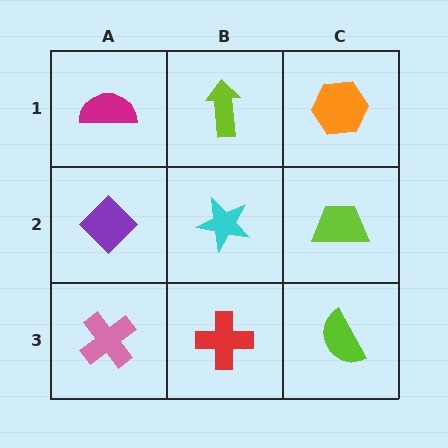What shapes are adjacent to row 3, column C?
A lime trapezoid (row 2, column C), a red cross (row 3, column B).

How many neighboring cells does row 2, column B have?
4.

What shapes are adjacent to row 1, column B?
A cyan star (row 2, column B), a magenta semicircle (row 1, column A), an orange hexagon (row 1, column C).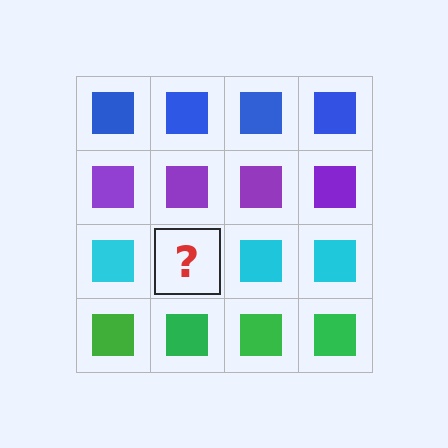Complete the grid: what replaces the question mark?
The question mark should be replaced with a cyan square.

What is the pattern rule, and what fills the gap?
The rule is that each row has a consistent color. The gap should be filled with a cyan square.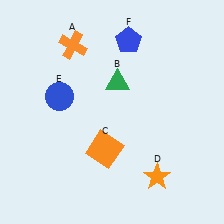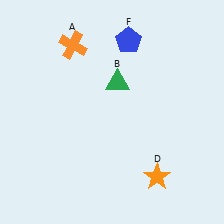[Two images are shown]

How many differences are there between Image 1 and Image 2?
There are 2 differences between the two images.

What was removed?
The orange square (C), the blue circle (E) were removed in Image 2.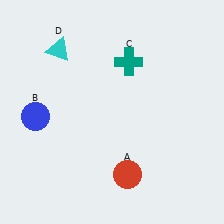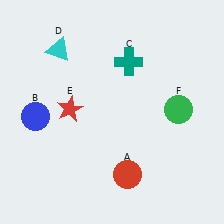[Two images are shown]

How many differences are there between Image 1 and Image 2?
There are 2 differences between the two images.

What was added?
A red star (E), a green circle (F) were added in Image 2.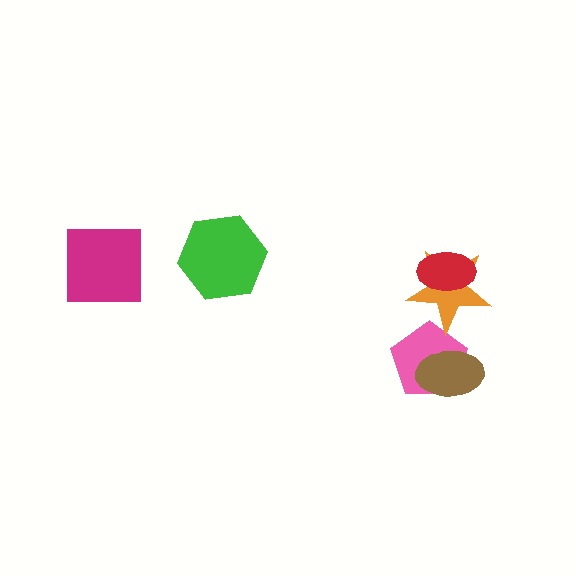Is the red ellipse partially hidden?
No, no other shape covers it.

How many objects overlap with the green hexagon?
0 objects overlap with the green hexagon.